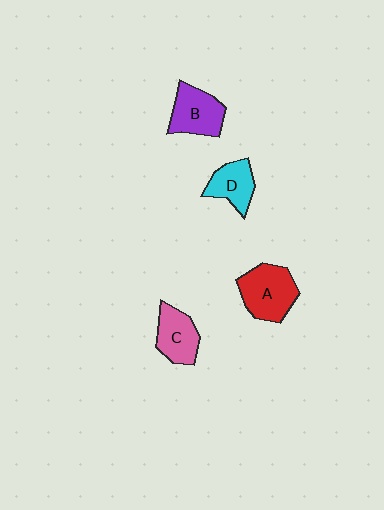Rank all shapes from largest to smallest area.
From largest to smallest: A (red), B (purple), C (pink), D (cyan).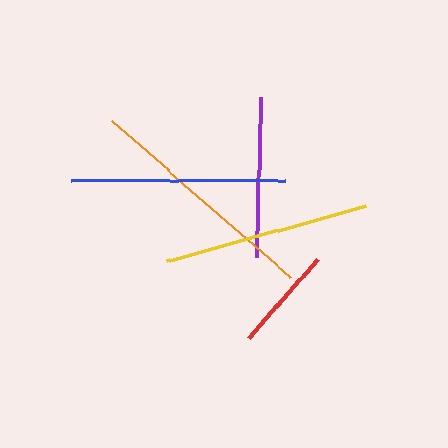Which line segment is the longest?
The orange line is the longest at approximately 237 pixels.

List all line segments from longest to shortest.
From longest to shortest: orange, blue, yellow, purple, red.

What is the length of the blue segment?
The blue segment is approximately 214 pixels long.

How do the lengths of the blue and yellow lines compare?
The blue and yellow lines are approximately the same length.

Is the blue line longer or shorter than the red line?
The blue line is longer than the red line.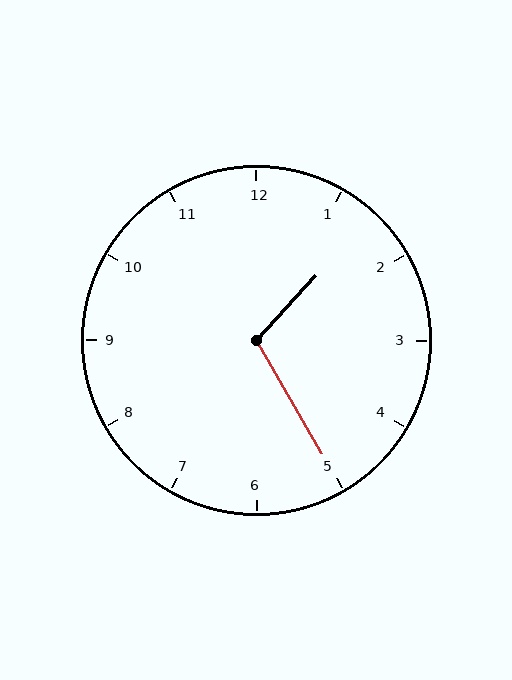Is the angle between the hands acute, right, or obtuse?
It is obtuse.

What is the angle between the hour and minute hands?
Approximately 108 degrees.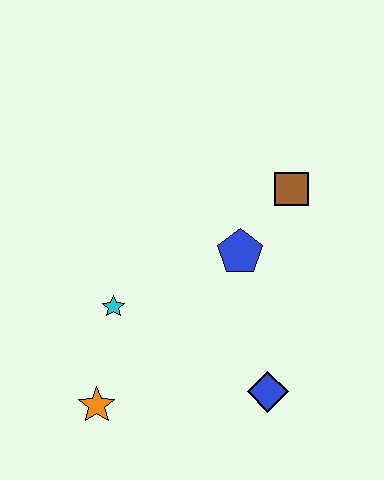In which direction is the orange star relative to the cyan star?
The orange star is below the cyan star.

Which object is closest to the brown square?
The blue pentagon is closest to the brown square.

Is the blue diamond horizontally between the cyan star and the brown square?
Yes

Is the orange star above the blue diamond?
No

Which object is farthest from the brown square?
The orange star is farthest from the brown square.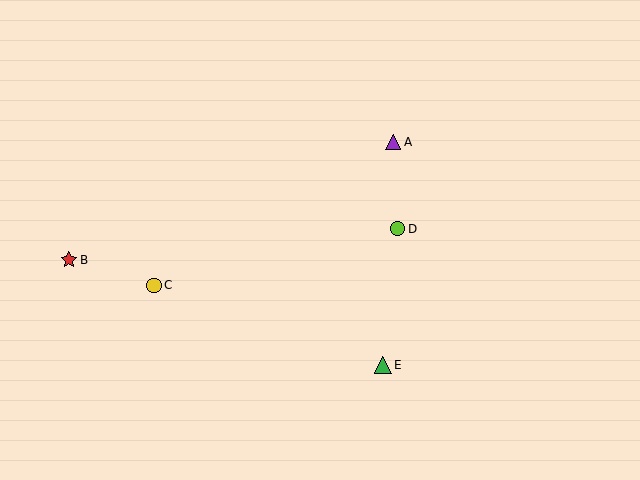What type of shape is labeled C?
Shape C is a yellow circle.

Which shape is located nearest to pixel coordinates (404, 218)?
The lime circle (labeled D) at (398, 229) is nearest to that location.